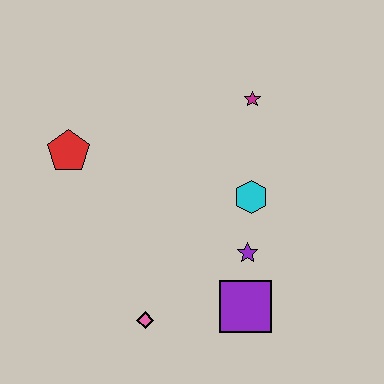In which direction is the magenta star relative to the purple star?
The magenta star is above the purple star.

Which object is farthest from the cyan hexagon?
The red pentagon is farthest from the cyan hexagon.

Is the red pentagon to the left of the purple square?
Yes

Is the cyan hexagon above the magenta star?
No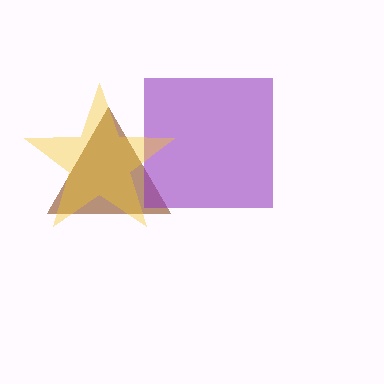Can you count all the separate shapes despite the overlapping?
Yes, there are 3 separate shapes.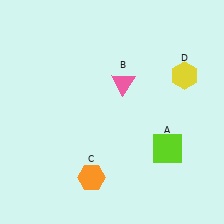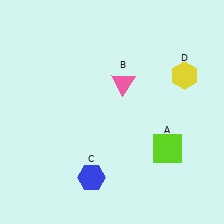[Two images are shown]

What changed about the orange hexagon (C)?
In Image 1, C is orange. In Image 2, it changed to blue.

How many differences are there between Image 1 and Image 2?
There is 1 difference between the two images.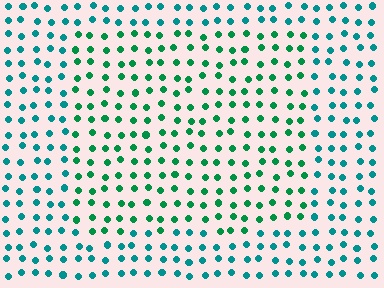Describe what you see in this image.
The image is filled with small teal elements in a uniform arrangement. A rectangle-shaped region is visible where the elements are tinted to a slightly different hue, forming a subtle color boundary.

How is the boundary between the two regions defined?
The boundary is defined purely by a slight shift in hue (about 32 degrees). Spacing, size, and orientation are identical on both sides.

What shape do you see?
I see a rectangle.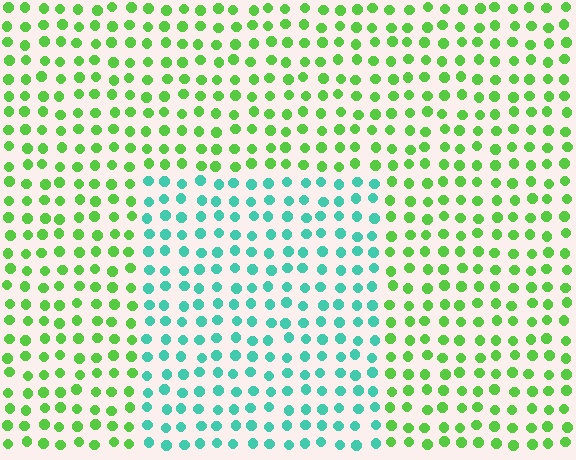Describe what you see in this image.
The image is filled with small lime elements in a uniform arrangement. A rectangle-shaped region is visible where the elements are tinted to a slightly different hue, forming a subtle color boundary.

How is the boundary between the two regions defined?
The boundary is defined purely by a slight shift in hue (about 55 degrees). Spacing, size, and orientation are identical on both sides.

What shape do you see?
I see a rectangle.